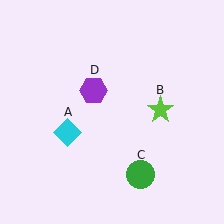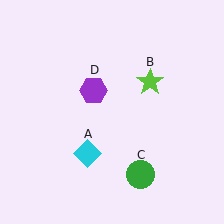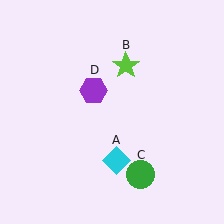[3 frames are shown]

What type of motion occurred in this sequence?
The cyan diamond (object A), lime star (object B) rotated counterclockwise around the center of the scene.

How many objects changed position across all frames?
2 objects changed position: cyan diamond (object A), lime star (object B).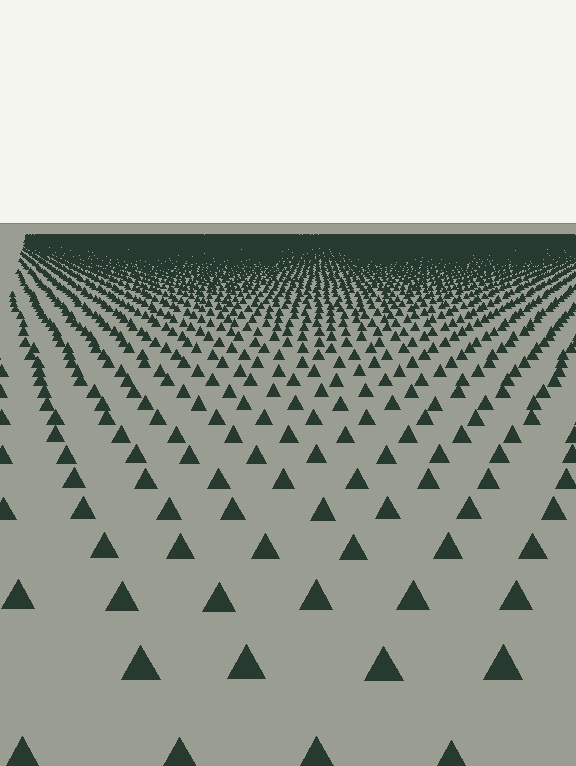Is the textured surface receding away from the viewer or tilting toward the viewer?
The surface is receding away from the viewer. Texture elements get smaller and denser toward the top.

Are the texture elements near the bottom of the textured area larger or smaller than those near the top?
Larger. Near the bottom, elements are closer to the viewer and appear at a bigger on-screen size.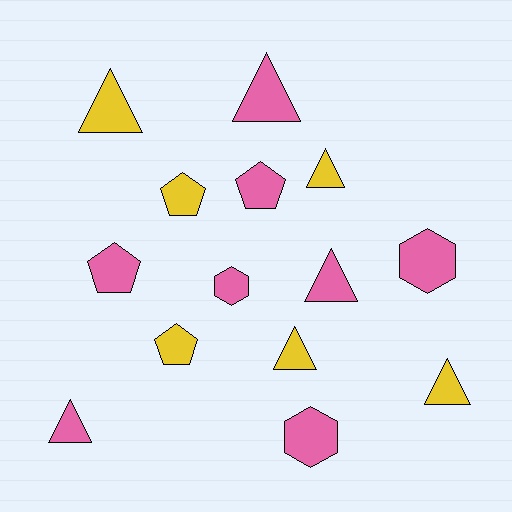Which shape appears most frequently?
Triangle, with 7 objects.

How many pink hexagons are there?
There are 3 pink hexagons.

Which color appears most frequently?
Pink, with 8 objects.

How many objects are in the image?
There are 14 objects.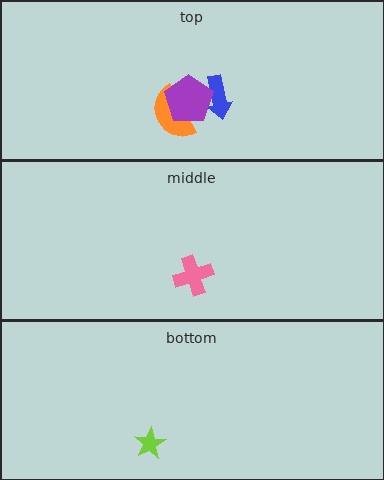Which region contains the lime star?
The bottom region.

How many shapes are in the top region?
3.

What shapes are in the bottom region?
The lime star.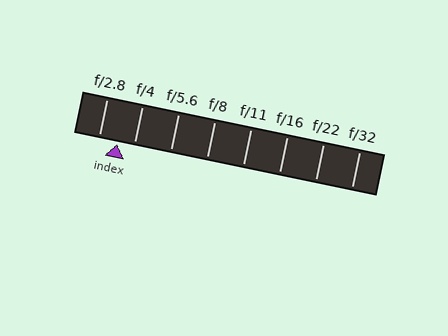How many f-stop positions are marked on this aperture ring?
There are 8 f-stop positions marked.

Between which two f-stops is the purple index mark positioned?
The index mark is between f/2.8 and f/4.